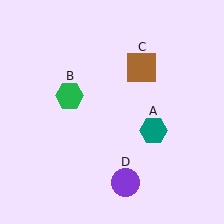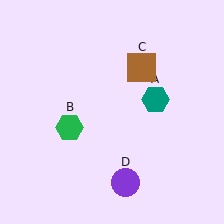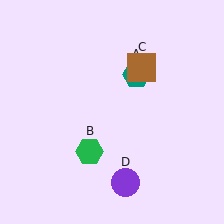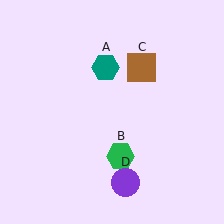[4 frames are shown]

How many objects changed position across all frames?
2 objects changed position: teal hexagon (object A), green hexagon (object B).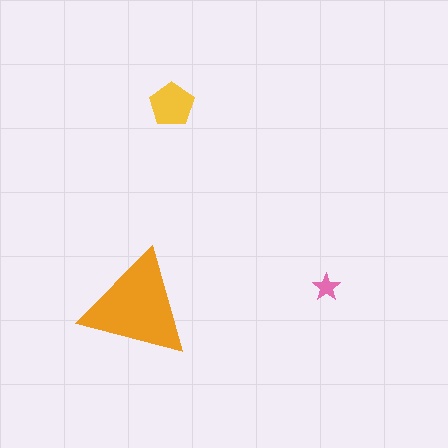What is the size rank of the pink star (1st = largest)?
3rd.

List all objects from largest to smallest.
The orange triangle, the yellow pentagon, the pink star.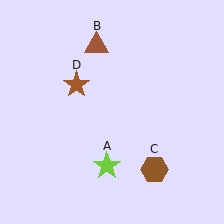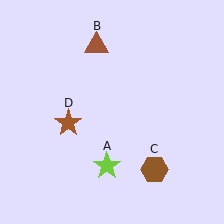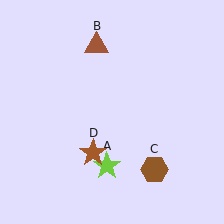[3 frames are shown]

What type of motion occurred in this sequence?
The brown star (object D) rotated counterclockwise around the center of the scene.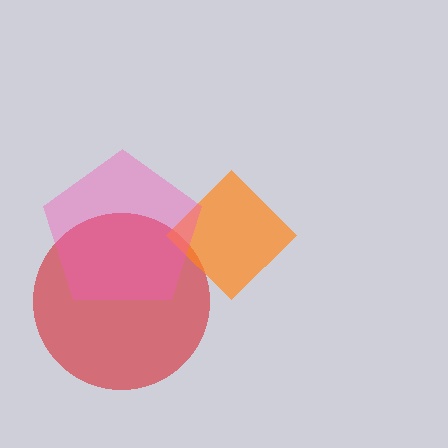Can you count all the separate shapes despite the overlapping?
Yes, there are 3 separate shapes.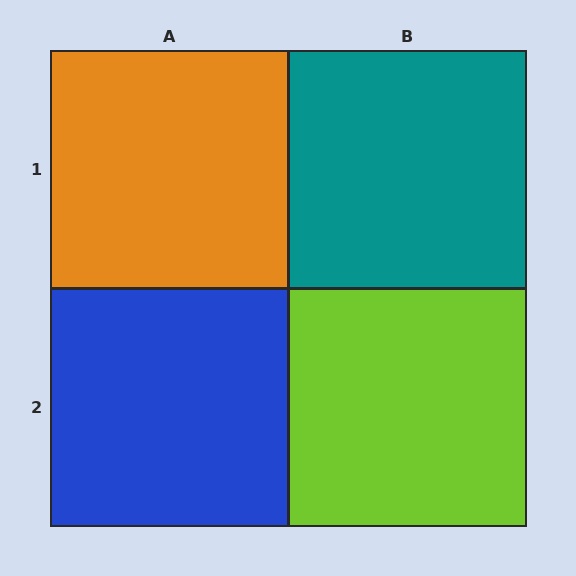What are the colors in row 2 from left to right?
Blue, lime.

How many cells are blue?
1 cell is blue.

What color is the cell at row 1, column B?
Teal.